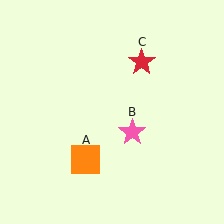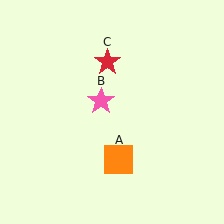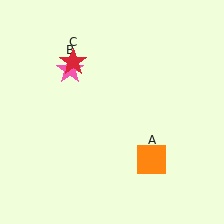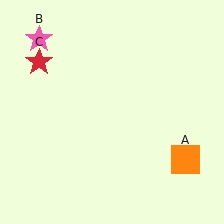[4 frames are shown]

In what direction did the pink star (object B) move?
The pink star (object B) moved up and to the left.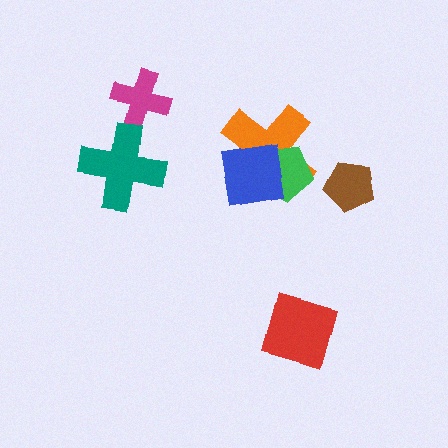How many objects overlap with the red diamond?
0 objects overlap with the red diamond.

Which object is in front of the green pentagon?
The blue square is in front of the green pentagon.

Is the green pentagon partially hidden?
Yes, it is partially covered by another shape.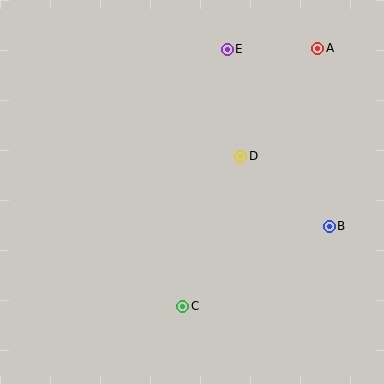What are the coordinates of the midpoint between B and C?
The midpoint between B and C is at (256, 266).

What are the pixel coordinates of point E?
Point E is at (227, 49).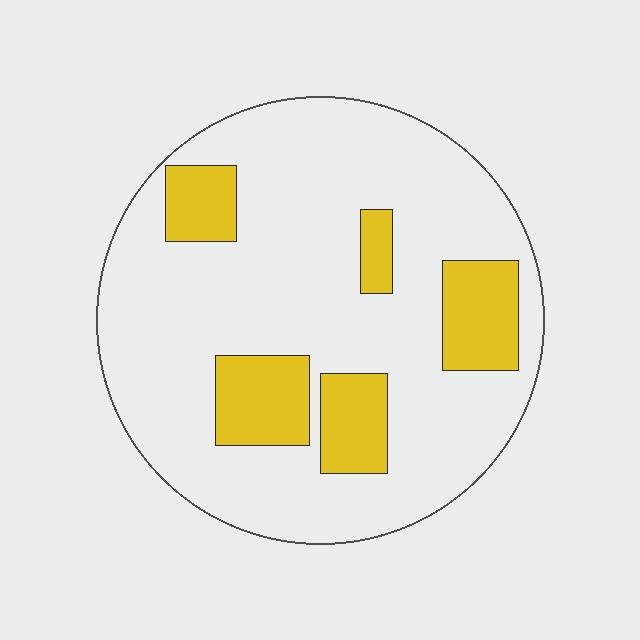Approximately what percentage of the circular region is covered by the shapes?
Approximately 20%.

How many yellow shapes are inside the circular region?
5.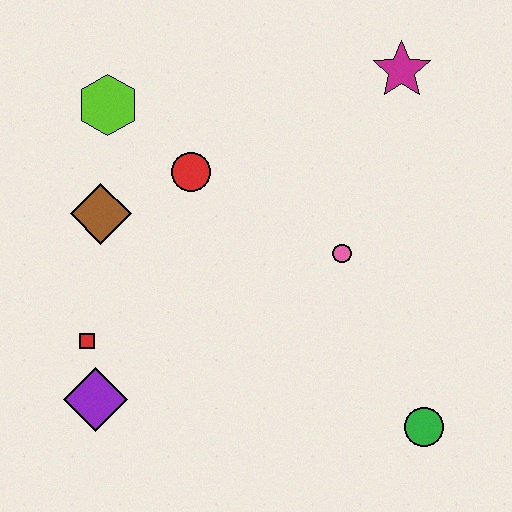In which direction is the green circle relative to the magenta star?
The green circle is below the magenta star.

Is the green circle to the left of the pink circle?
No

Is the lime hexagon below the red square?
No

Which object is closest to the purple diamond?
The red square is closest to the purple diamond.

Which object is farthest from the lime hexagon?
The green circle is farthest from the lime hexagon.